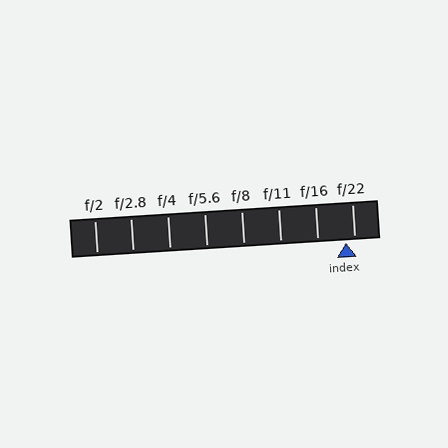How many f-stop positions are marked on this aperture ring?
There are 8 f-stop positions marked.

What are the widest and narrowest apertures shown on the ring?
The widest aperture shown is f/2 and the narrowest is f/22.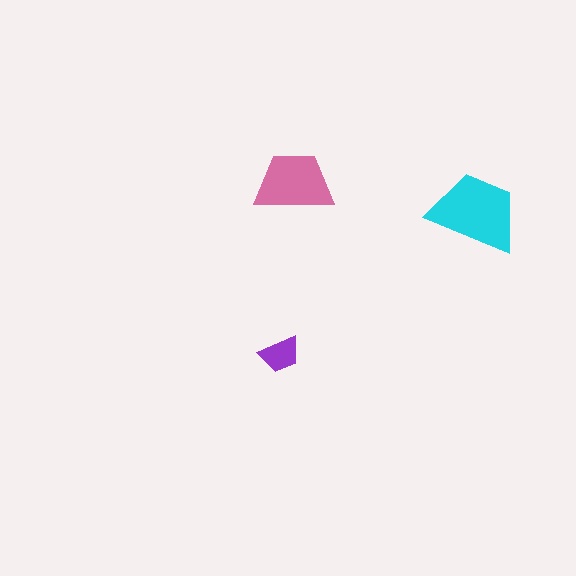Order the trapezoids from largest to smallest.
the cyan one, the pink one, the purple one.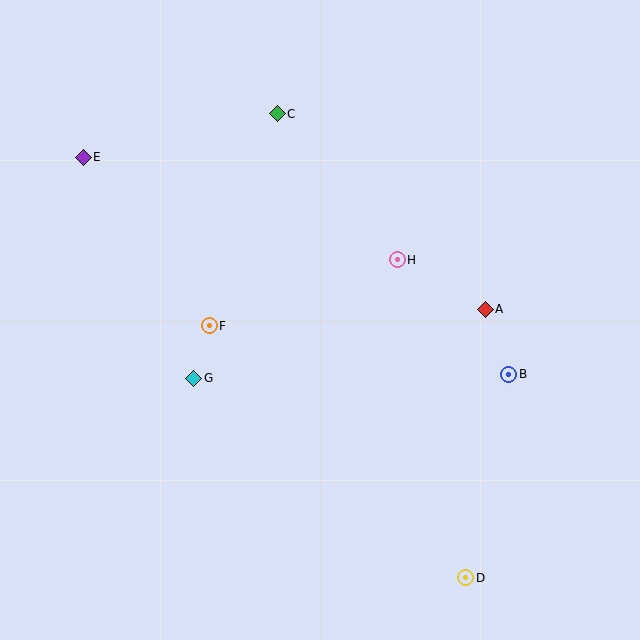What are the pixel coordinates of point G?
Point G is at (194, 379).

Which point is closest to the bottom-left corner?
Point G is closest to the bottom-left corner.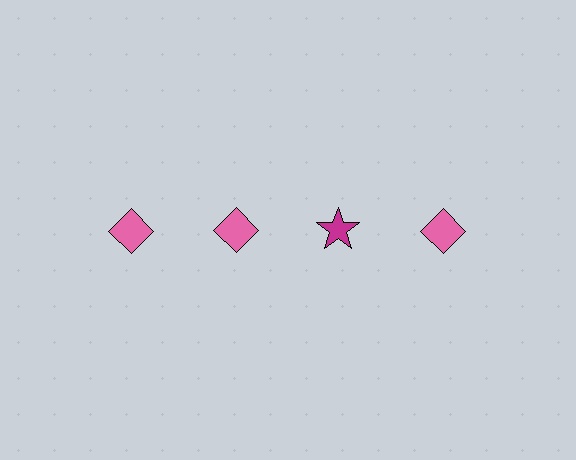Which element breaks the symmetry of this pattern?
The magenta star in the top row, center column breaks the symmetry. All other shapes are pink diamonds.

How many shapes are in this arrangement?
There are 4 shapes arranged in a grid pattern.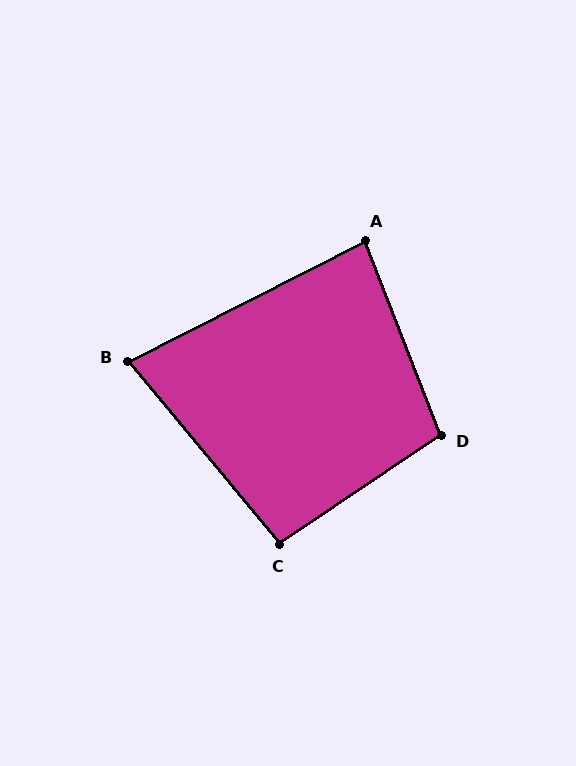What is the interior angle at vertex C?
Approximately 96 degrees (obtuse).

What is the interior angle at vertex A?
Approximately 84 degrees (acute).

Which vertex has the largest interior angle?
D, at approximately 103 degrees.